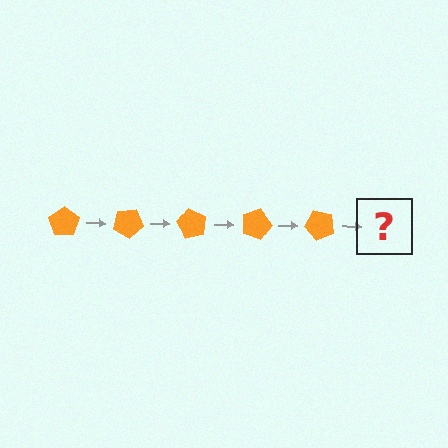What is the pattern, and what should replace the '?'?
The pattern is that the pentagon rotates 30 degrees each step. The '?' should be an orange pentagon rotated 150 degrees.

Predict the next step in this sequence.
The next step is an orange pentagon rotated 150 degrees.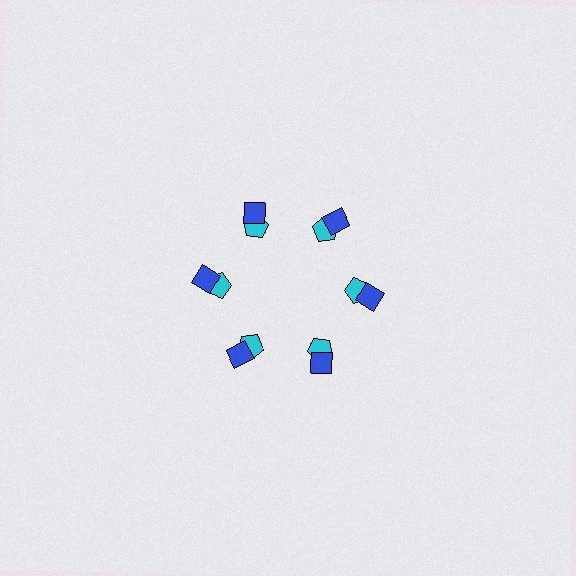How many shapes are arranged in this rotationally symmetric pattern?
There are 12 shapes, arranged in 6 groups of 2.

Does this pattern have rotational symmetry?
Yes, this pattern has 6-fold rotational symmetry. It looks the same after rotating 60 degrees around the center.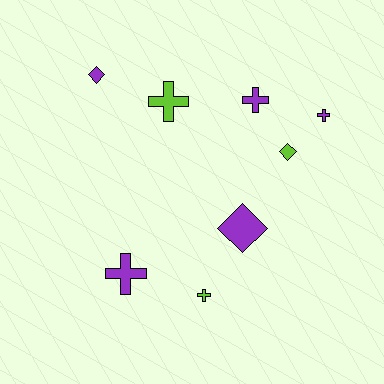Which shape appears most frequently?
Cross, with 5 objects.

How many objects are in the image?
There are 8 objects.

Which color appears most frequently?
Purple, with 5 objects.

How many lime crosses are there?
There are 2 lime crosses.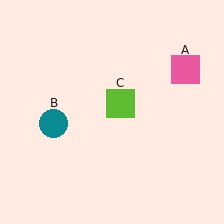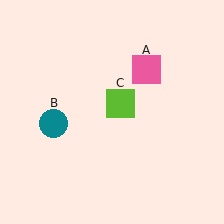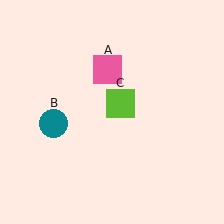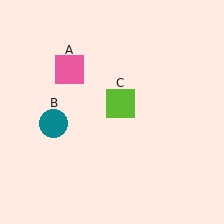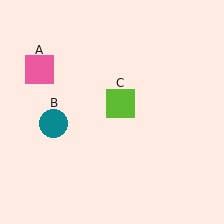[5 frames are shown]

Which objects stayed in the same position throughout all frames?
Teal circle (object B) and lime square (object C) remained stationary.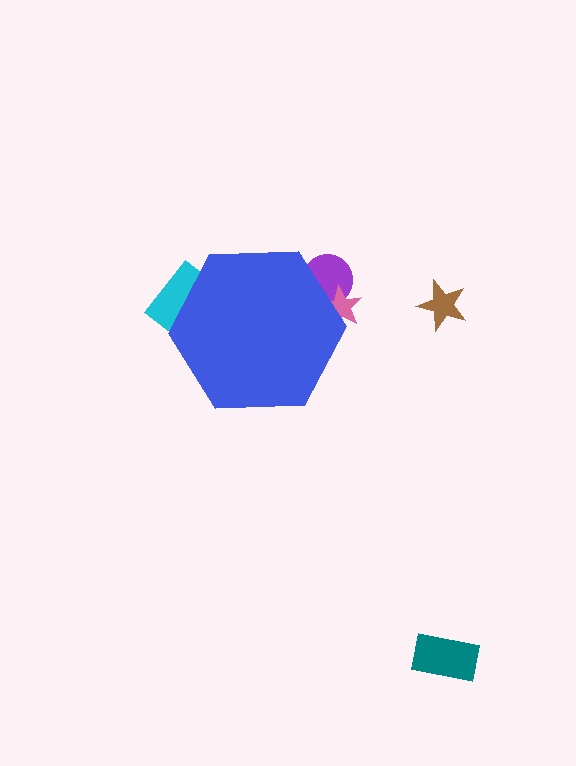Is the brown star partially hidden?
No, the brown star is fully visible.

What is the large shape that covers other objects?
A blue hexagon.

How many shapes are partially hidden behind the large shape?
4 shapes are partially hidden.